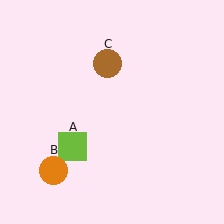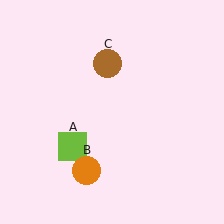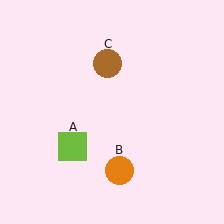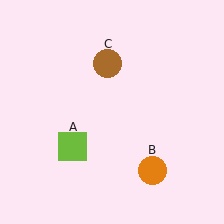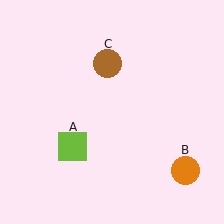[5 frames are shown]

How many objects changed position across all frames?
1 object changed position: orange circle (object B).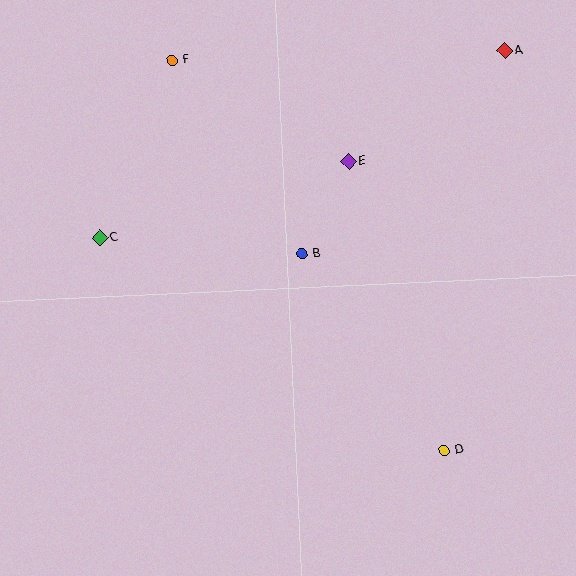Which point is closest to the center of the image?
Point B at (302, 254) is closest to the center.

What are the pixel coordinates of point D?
Point D is at (445, 450).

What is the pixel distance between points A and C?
The distance between A and C is 446 pixels.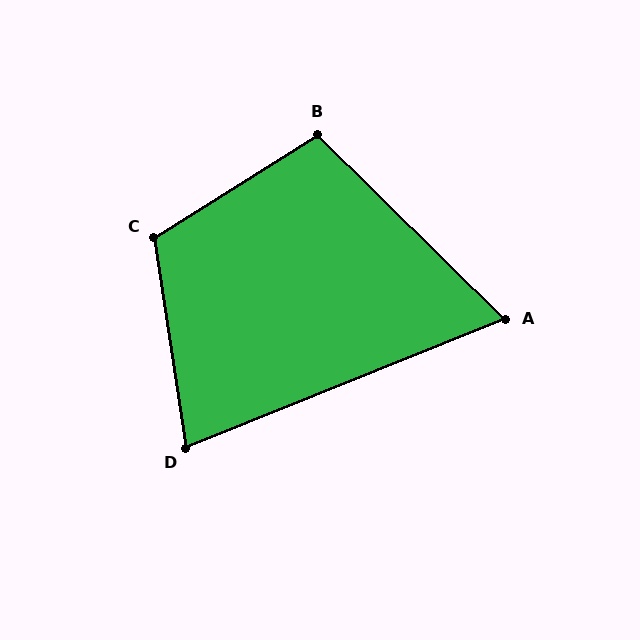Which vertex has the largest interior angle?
C, at approximately 114 degrees.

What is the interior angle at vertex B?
Approximately 103 degrees (obtuse).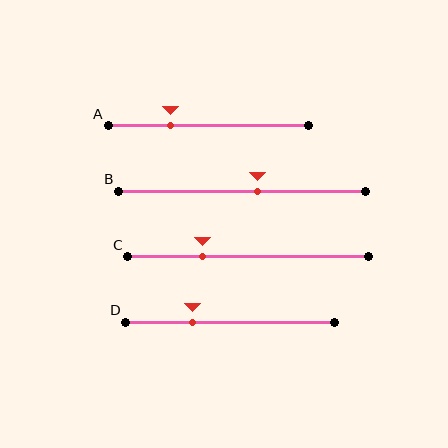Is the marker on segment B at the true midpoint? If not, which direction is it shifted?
No, the marker on segment B is shifted to the right by about 6% of the segment length.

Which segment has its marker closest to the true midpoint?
Segment B has its marker closest to the true midpoint.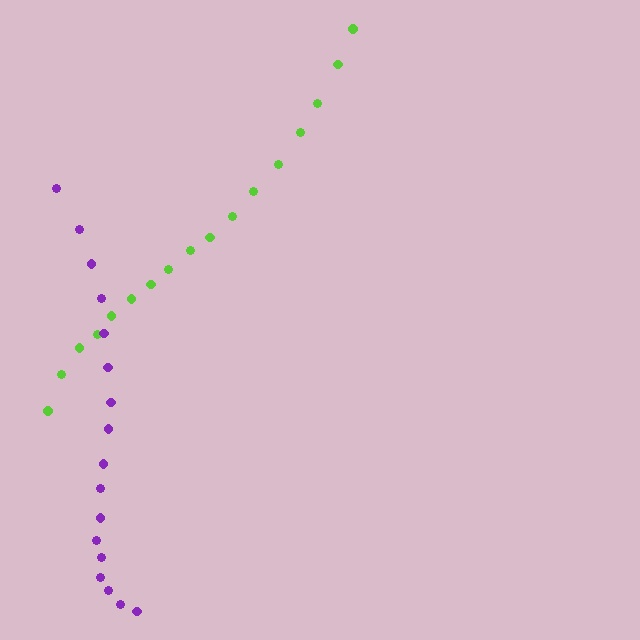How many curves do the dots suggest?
There are 2 distinct paths.